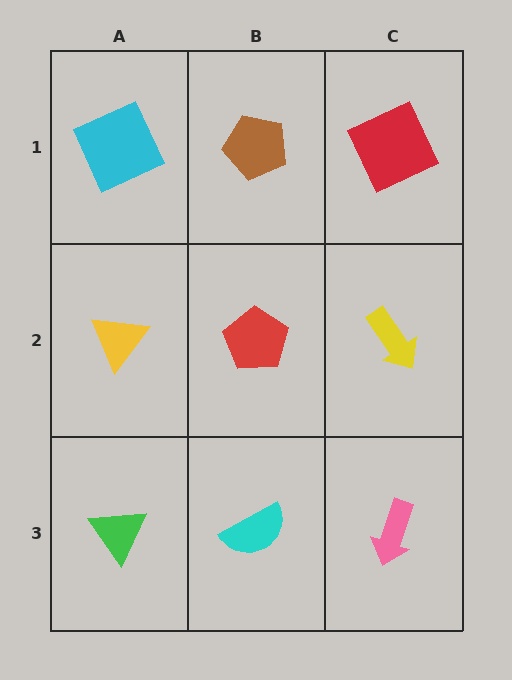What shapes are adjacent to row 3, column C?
A yellow arrow (row 2, column C), a cyan semicircle (row 3, column B).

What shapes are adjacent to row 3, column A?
A yellow triangle (row 2, column A), a cyan semicircle (row 3, column B).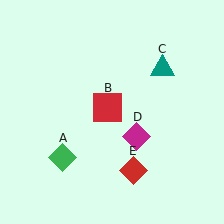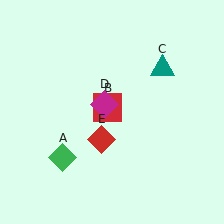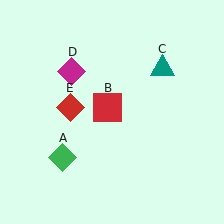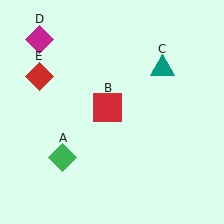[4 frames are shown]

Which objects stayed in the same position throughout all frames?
Green diamond (object A) and red square (object B) and teal triangle (object C) remained stationary.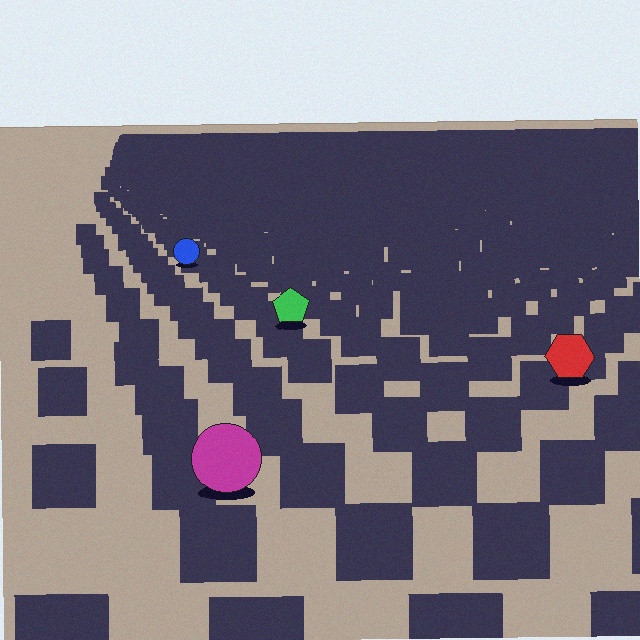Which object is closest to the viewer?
The magenta circle is closest. The texture marks near it are larger and more spread out.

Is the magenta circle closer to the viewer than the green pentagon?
Yes. The magenta circle is closer — you can tell from the texture gradient: the ground texture is coarser near it.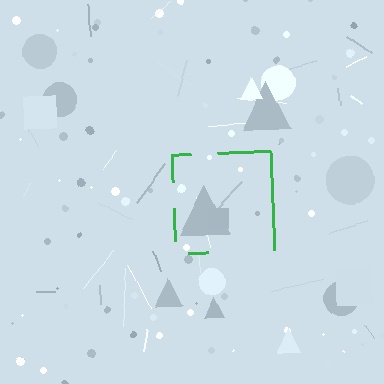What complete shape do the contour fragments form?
The contour fragments form a square.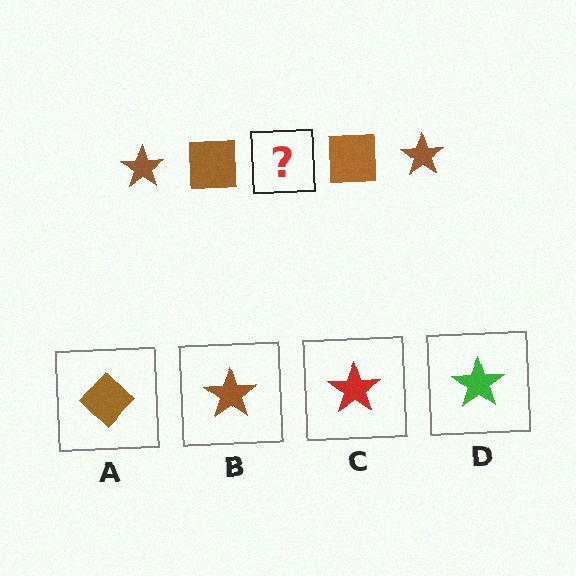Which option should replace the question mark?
Option B.